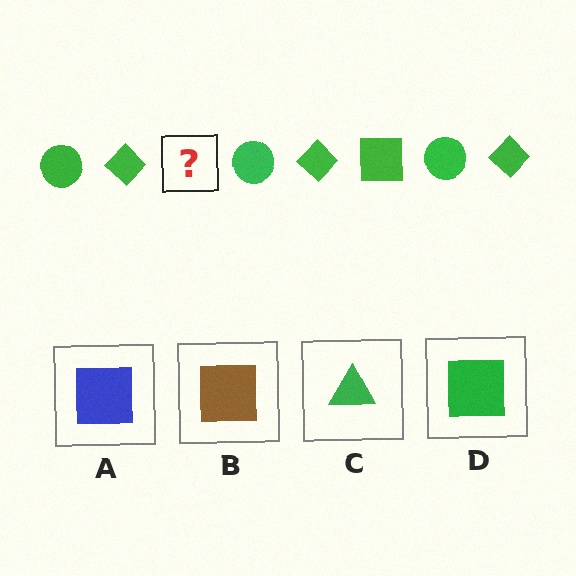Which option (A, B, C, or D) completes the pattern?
D.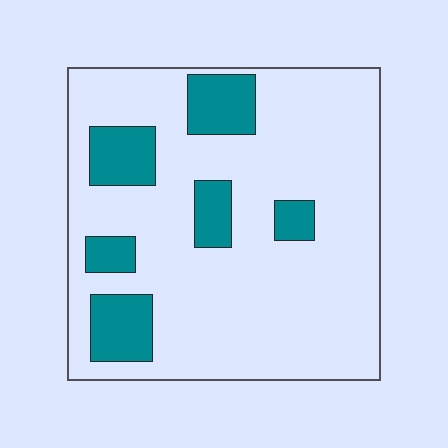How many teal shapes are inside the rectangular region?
6.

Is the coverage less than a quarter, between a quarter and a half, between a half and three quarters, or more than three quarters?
Less than a quarter.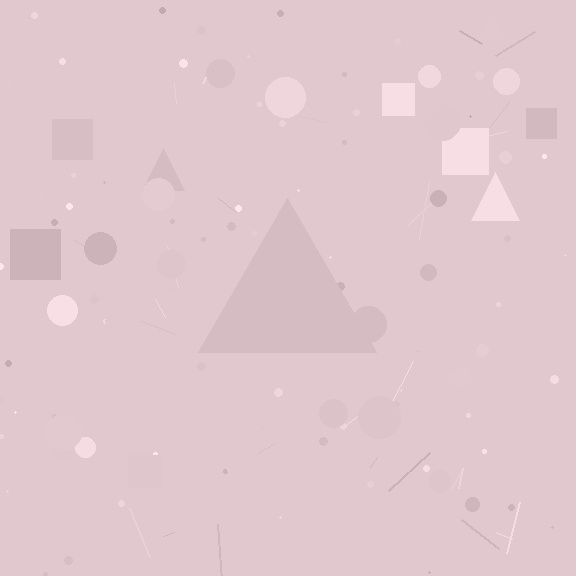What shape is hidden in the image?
A triangle is hidden in the image.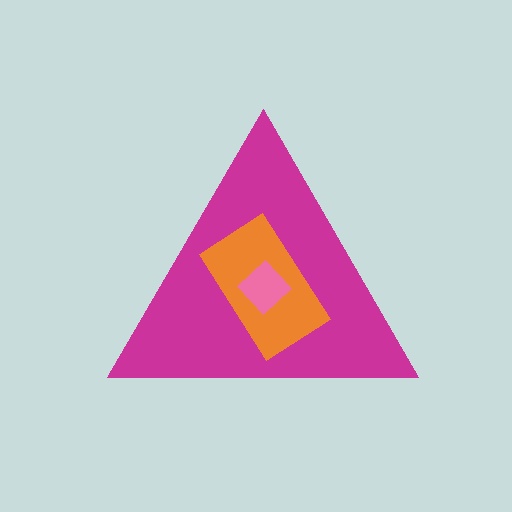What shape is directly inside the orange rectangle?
The pink diamond.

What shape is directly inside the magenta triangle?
The orange rectangle.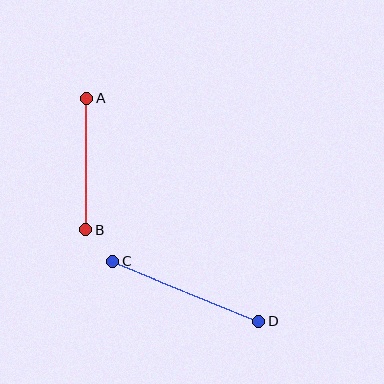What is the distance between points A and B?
The distance is approximately 131 pixels.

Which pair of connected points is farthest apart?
Points C and D are farthest apart.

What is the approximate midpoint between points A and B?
The midpoint is at approximately (86, 164) pixels.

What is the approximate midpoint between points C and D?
The midpoint is at approximately (186, 291) pixels.